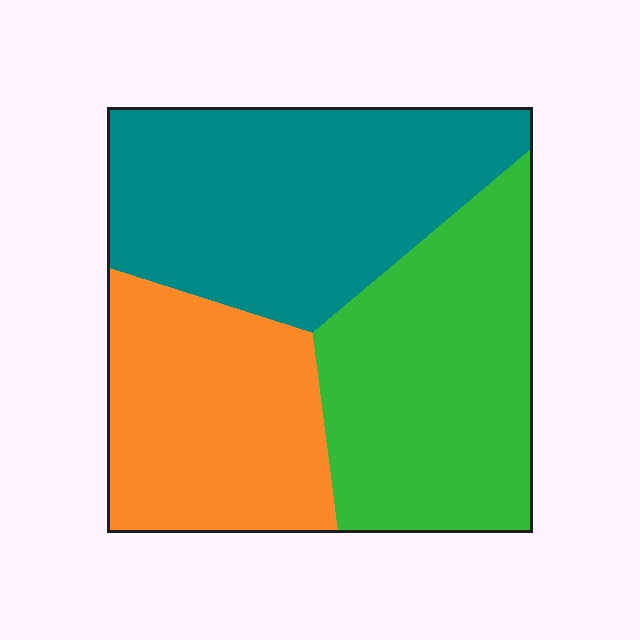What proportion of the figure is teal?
Teal takes up about three eighths (3/8) of the figure.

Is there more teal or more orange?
Teal.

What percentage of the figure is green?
Green covers roughly 35% of the figure.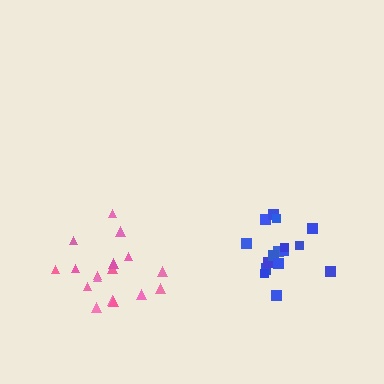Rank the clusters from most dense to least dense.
blue, pink.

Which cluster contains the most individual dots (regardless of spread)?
Blue (17).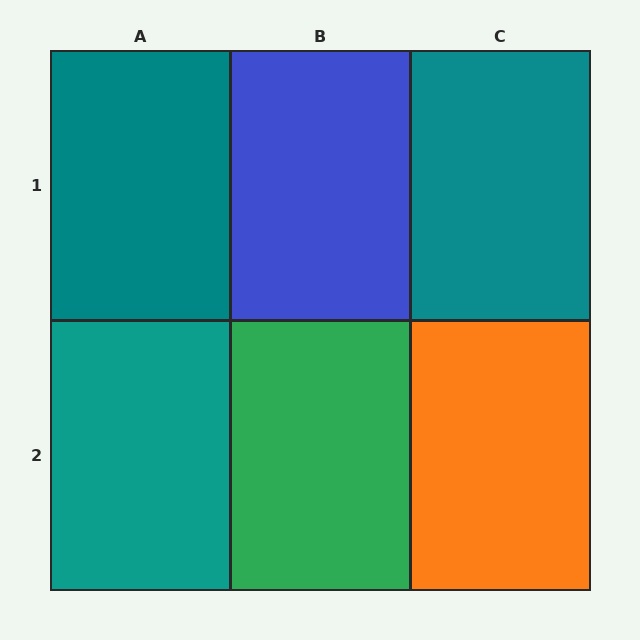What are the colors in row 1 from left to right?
Teal, blue, teal.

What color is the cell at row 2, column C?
Orange.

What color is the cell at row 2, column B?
Green.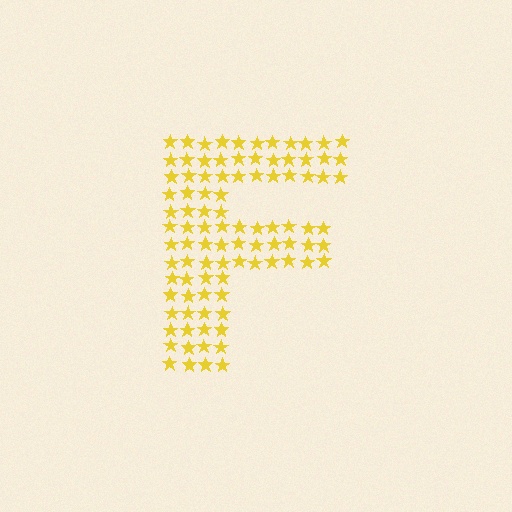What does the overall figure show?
The overall figure shows the letter F.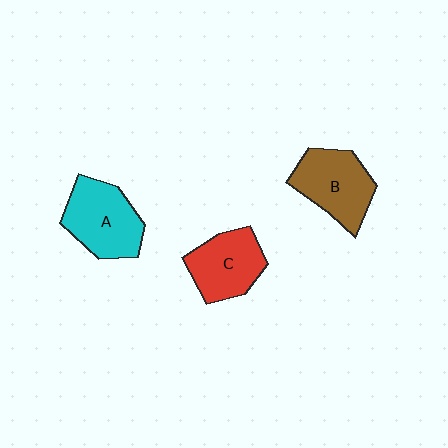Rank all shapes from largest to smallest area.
From largest to smallest: A (cyan), B (brown), C (red).